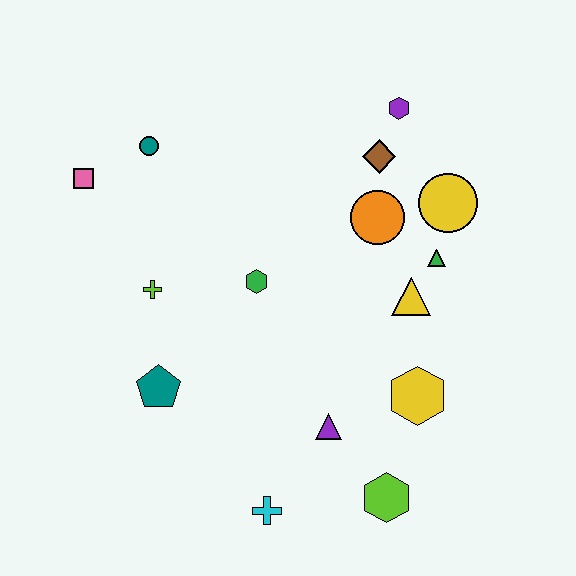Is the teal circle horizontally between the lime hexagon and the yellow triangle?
No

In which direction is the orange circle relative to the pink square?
The orange circle is to the right of the pink square.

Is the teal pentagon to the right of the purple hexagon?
No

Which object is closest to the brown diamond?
The purple hexagon is closest to the brown diamond.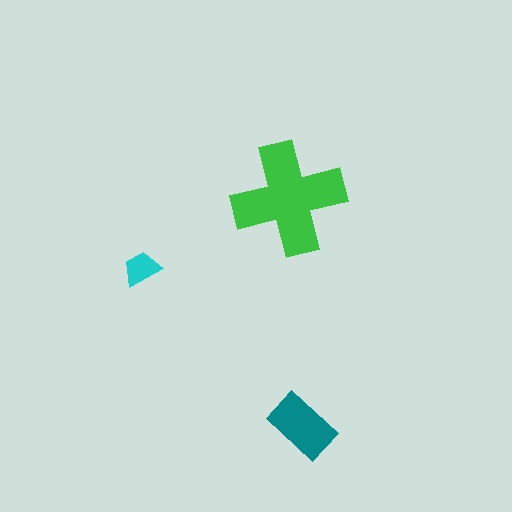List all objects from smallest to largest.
The cyan trapezoid, the teal rectangle, the green cross.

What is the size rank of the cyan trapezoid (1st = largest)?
3rd.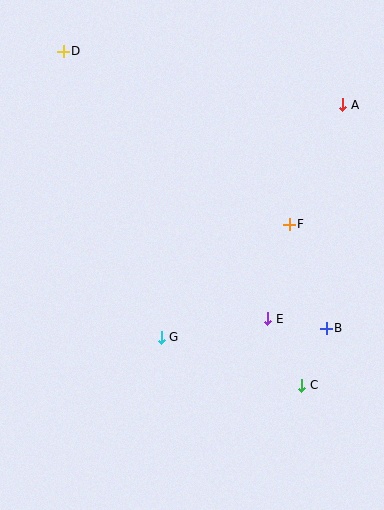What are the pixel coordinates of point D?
Point D is at (63, 51).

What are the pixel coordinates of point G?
Point G is at (161, 337).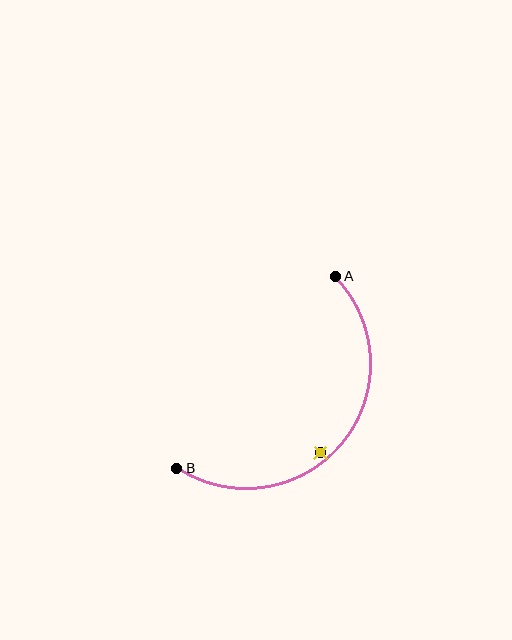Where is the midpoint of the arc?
The arc midpoint is the point on the curve farthest from the straight line joining A and B. It sits below and to the right of that line.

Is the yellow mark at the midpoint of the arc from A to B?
No — the yellow mark does not lie on the arc at all. It sits slightly inside the curve.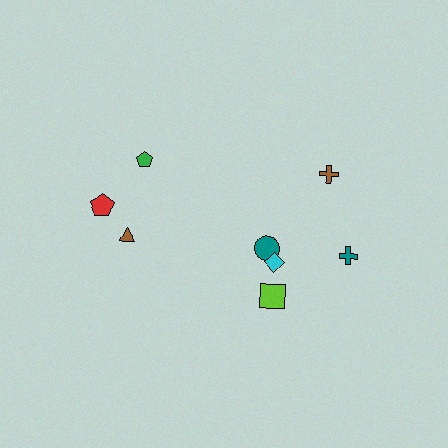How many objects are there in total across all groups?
There are 8 objects.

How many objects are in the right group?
There are 5 objects.